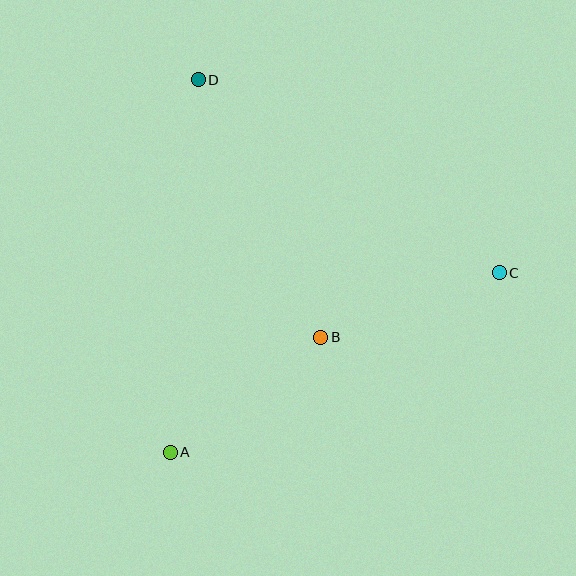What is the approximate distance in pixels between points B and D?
The distance between B and D is approximately 285 pixels.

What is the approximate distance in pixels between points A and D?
The distance between A and D is approximately 374 pixels.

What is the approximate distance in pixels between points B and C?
The distance between B and C is approximately 190 pixels.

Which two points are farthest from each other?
Points A and C are farthest from each other.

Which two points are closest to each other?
Points A and B are closest to each other.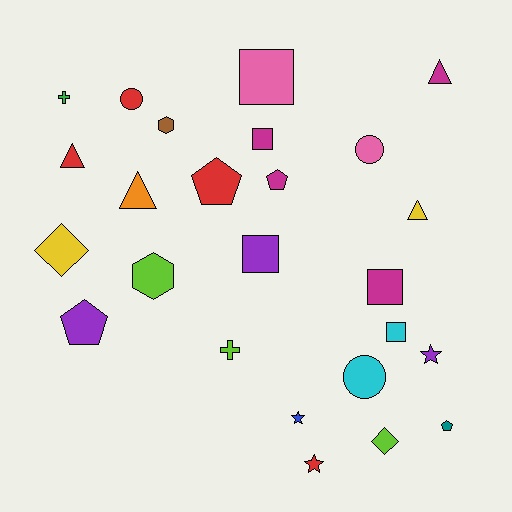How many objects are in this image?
There are 25 objects.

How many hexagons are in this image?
There are 2 hexagons.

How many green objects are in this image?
There is 1 green object.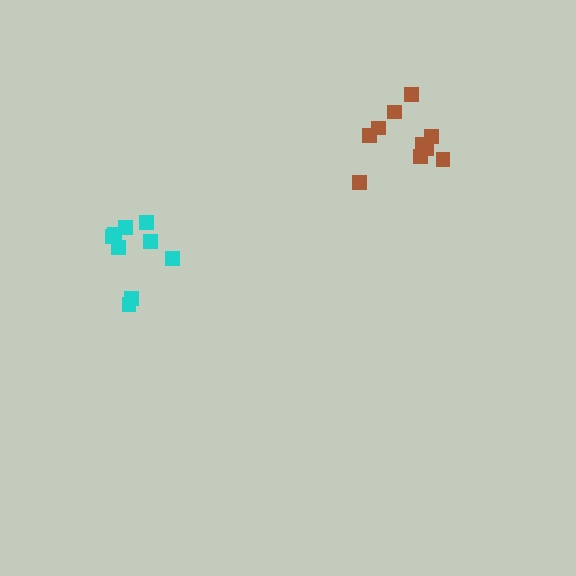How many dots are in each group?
Group 1: 9 dots, Group 2: 10 dots (19 total).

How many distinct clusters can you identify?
There are 2 distinct clusters.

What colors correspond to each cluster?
The clusters are colored: cyan, brown.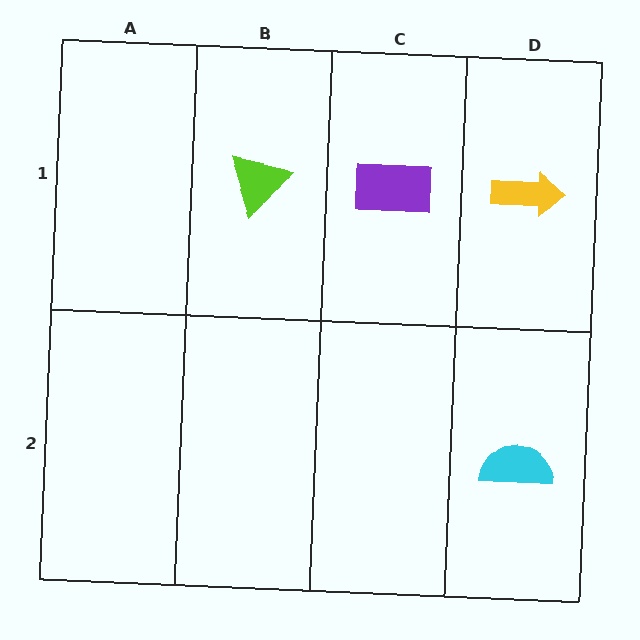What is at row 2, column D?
A cyan semicircle.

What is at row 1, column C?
A purple rectangle.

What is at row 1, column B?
A lime triangle.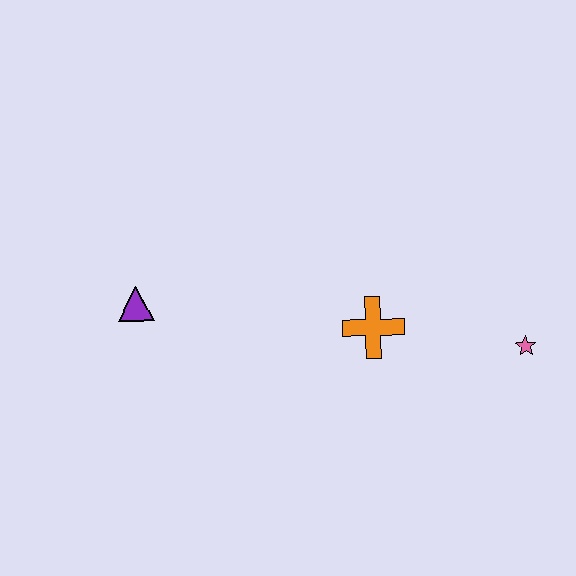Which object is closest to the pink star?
The orange cross is closest to the pink star.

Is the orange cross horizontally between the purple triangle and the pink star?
Yes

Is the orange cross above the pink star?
Yes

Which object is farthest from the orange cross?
The purple triangle is farthest from the orange cross.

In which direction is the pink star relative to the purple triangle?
The pink star is to the right of the purple triangle.